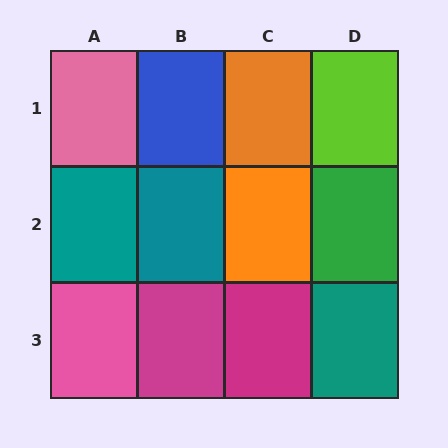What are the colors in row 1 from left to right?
Pink, blue, orange, lime.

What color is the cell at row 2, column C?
Orange.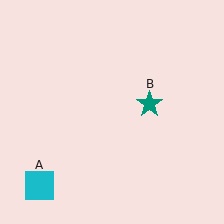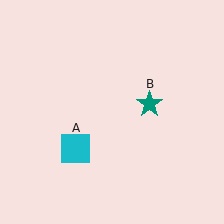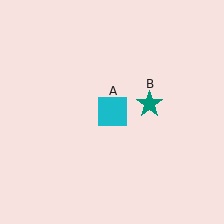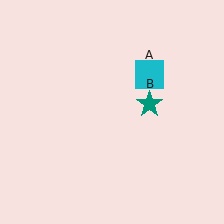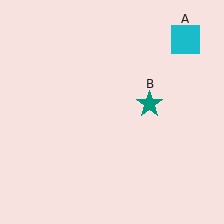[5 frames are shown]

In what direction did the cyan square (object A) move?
The cyan square (object A) moved up and to the right.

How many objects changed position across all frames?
1 object changed position: cyan square (object A).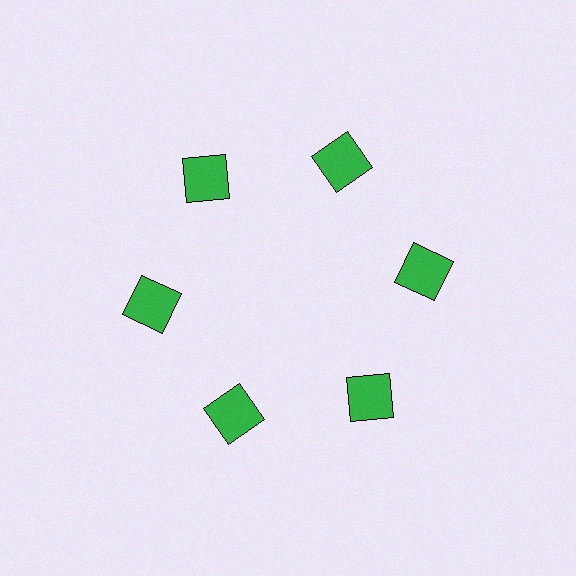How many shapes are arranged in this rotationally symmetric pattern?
There are 6 shapes, arranged in 6 groups of 1.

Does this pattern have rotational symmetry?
Yes, this pattern has 6-fold rotational symmetry. It looks the same after rotating 60 degrees around the center.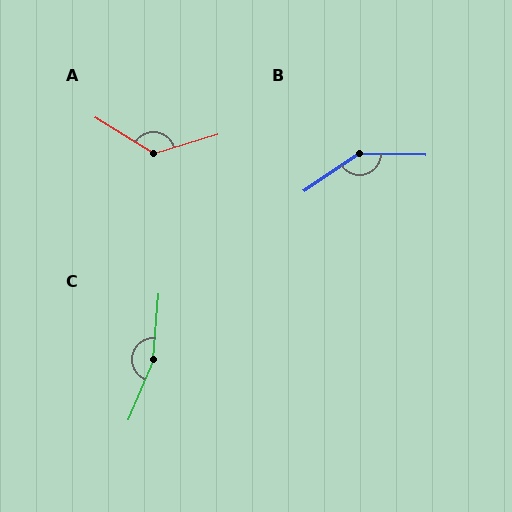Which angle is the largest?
C, at approximately 162 degrees.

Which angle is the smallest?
A, at approximately 131 degrees.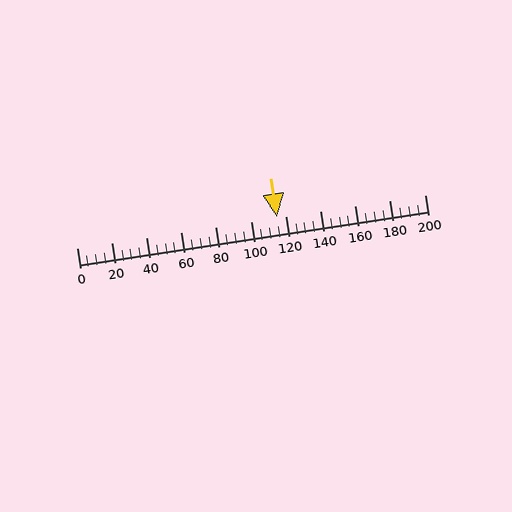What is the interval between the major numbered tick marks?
The major tick marks are spaced 20 units apart.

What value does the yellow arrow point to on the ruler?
The yellow arrow points to approximately 115.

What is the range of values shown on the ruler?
The ruler shows values from 0 to 200.